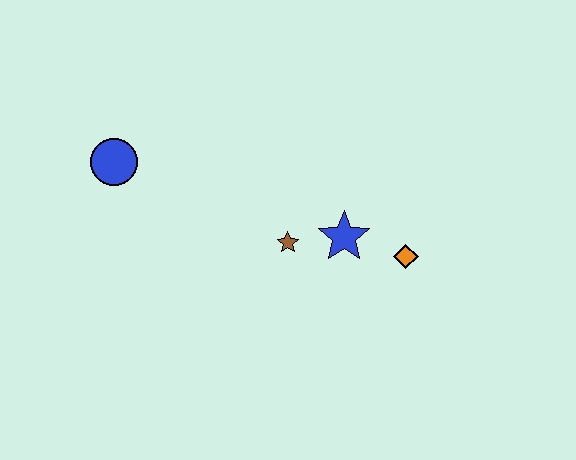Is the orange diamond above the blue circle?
No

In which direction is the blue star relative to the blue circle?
The blue star is to the right of the blue circle.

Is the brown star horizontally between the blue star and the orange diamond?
No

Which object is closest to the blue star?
The brown star is closest to the blue star.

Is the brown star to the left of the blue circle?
No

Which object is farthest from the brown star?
The blue circle is farthest from the brown star.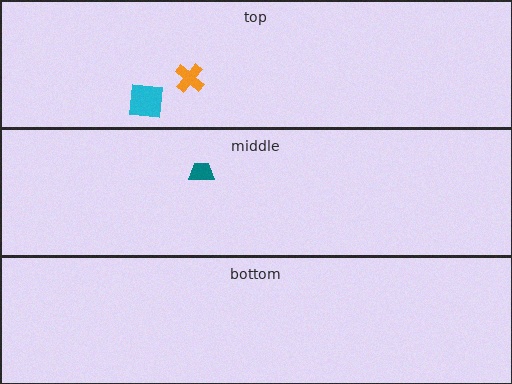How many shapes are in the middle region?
1.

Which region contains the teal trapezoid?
The middle region.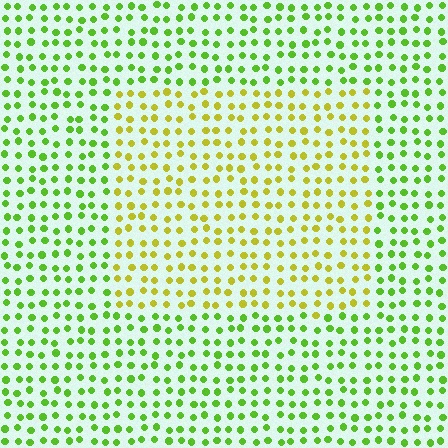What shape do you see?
I see a rectangle.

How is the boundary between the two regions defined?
The boundary is defined purely by a slight shift in hue (about 39 degrees). Spacing, size, and orientation are identical on both sides.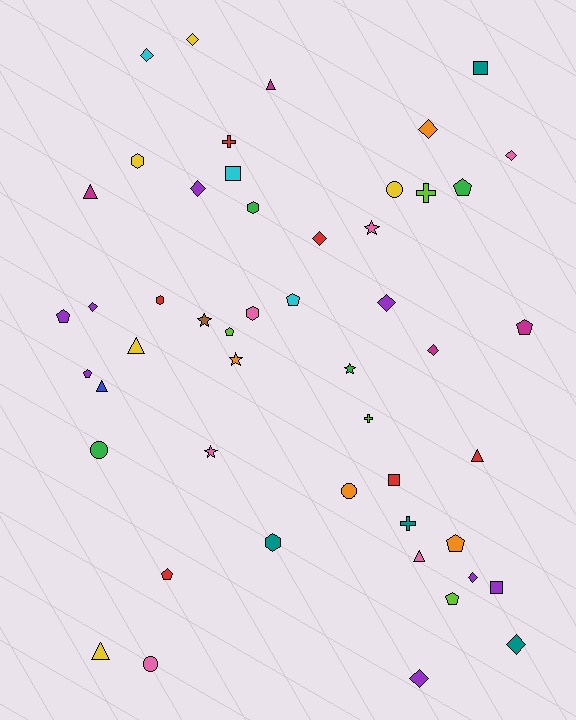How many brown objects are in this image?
There is 1 brown object.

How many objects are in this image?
There are 50 objects.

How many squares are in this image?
There are 4 squares.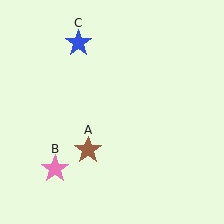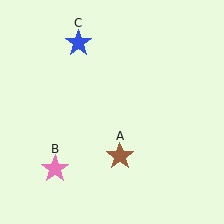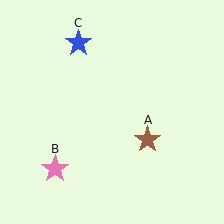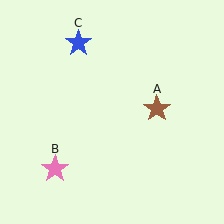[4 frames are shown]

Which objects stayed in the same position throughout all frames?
Pink star (object B) and blue star (object C) remained stationary.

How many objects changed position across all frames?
1 object changed position: brown star (object A).